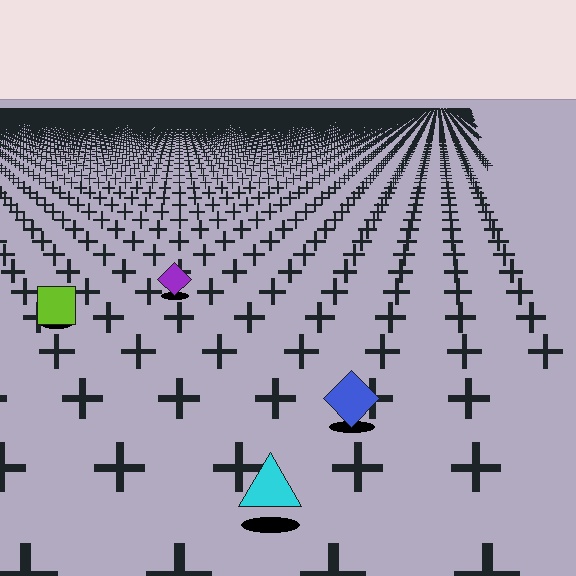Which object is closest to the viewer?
The cyan triangle is closest. The texture marks near it are larger and more spread out.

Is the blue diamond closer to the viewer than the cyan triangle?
No. The cyan triangle is closer — you can tell from the texture gradient: the ground texture is coarser near it.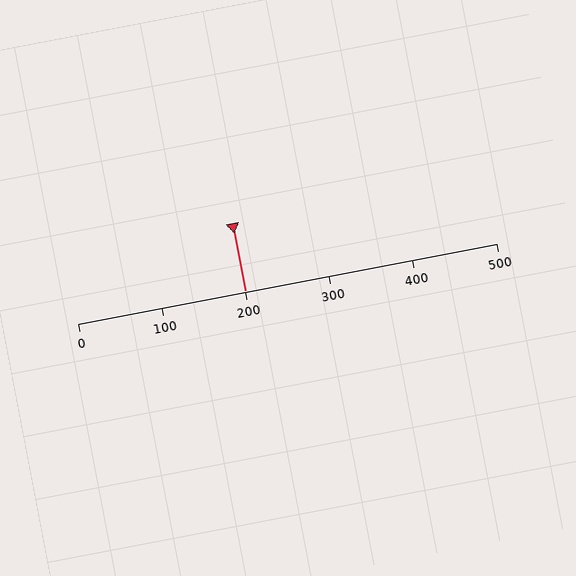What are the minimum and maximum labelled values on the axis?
The axis runs from 0 to 500.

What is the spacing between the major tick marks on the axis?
The major ticks are spaced 100 apart.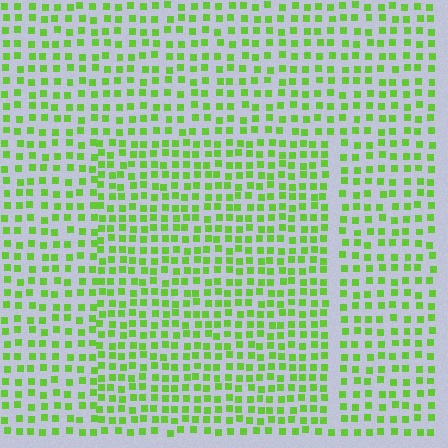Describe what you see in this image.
The image contains small lime elements arranged at two different densities. A rectangle-shaped region is visible where the elements are more densely packed than the surrounding area.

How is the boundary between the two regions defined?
The boundary is defined by a change in element density (approximately 1.4x ratio). All elements are the same color, size, and shape.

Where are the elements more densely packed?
The elements are more densely packed inside the rectangle boundary.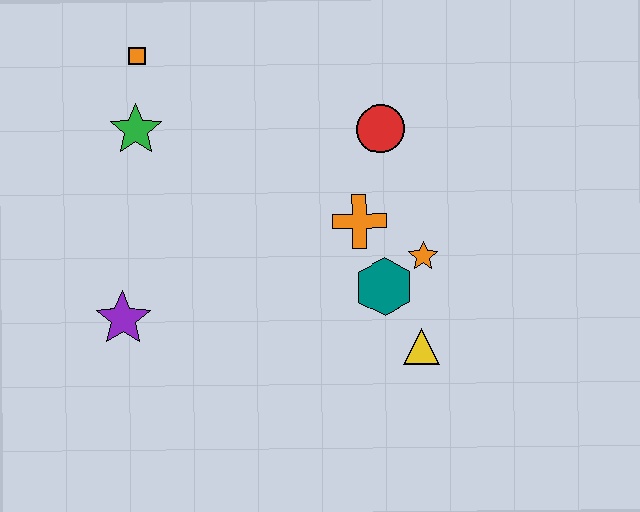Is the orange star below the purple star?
No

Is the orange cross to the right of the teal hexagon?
No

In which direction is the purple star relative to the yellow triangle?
The purple star is to the left of the yellow triangle.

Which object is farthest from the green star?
The yellow triangle is farthest from the green star.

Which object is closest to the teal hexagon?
The orange star is closest to the teal hexagon.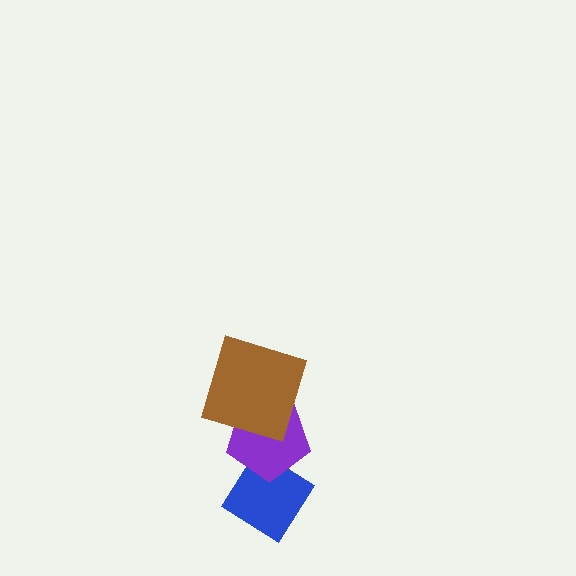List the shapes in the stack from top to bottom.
From top to bottom: the brown square, the purple pentagon, the blue diamond.